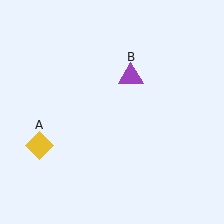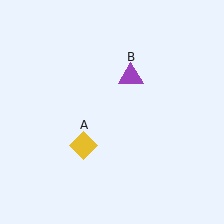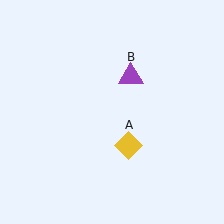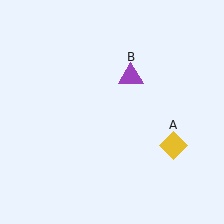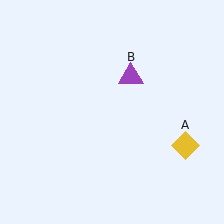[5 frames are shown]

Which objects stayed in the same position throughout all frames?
Purple triangle (object B) remained stationary.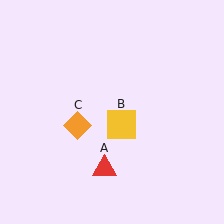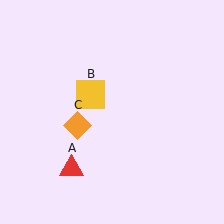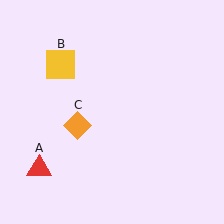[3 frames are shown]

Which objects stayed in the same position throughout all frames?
Orange diamond (object C) remained stationary.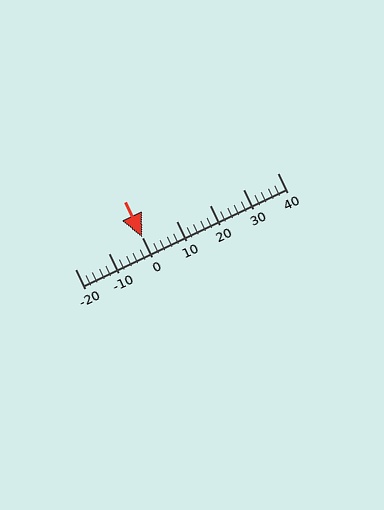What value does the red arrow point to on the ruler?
The red arrow points to approximately 0.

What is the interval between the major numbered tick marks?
The major tick marks are spaced 10 units apart.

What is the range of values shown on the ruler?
The ruler shows values from -20 to 40.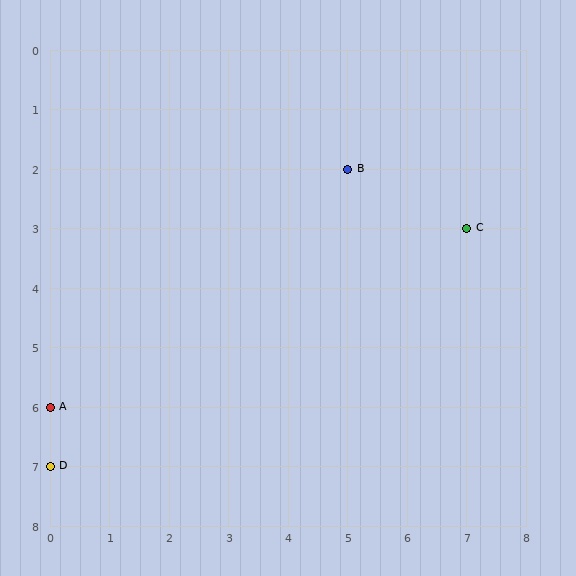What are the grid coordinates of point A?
Point A is at grid coordinates (0, 6).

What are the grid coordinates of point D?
Point D is at grid coordinates (0, 7).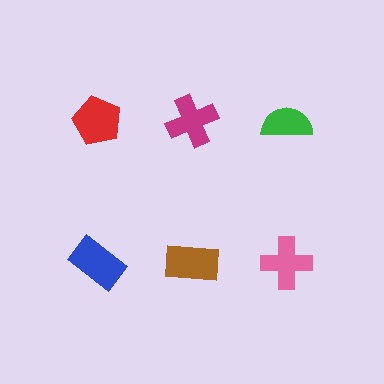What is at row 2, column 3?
A pink cross.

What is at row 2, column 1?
A blue rectangle.